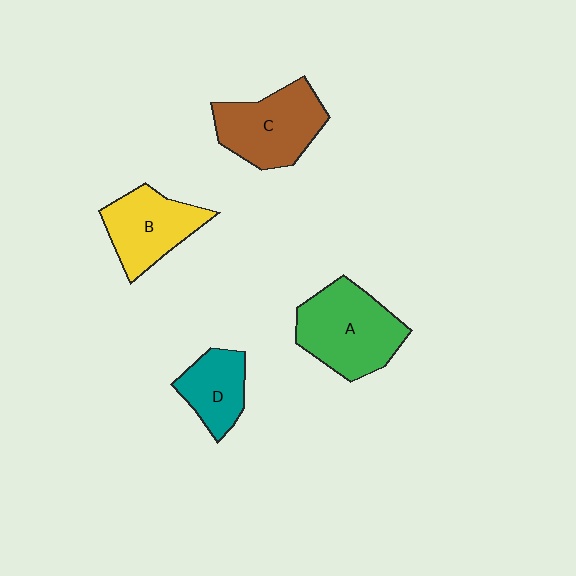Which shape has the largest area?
Shape A (green).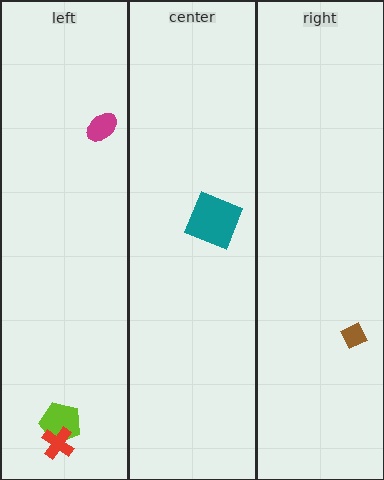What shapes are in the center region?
The teal square.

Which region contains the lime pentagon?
The left region.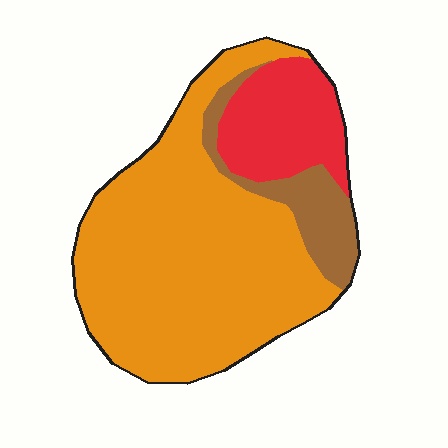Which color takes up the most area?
Orange, at roughly 70%.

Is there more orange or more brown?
Orange.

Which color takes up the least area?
Brown, at roughly 10%.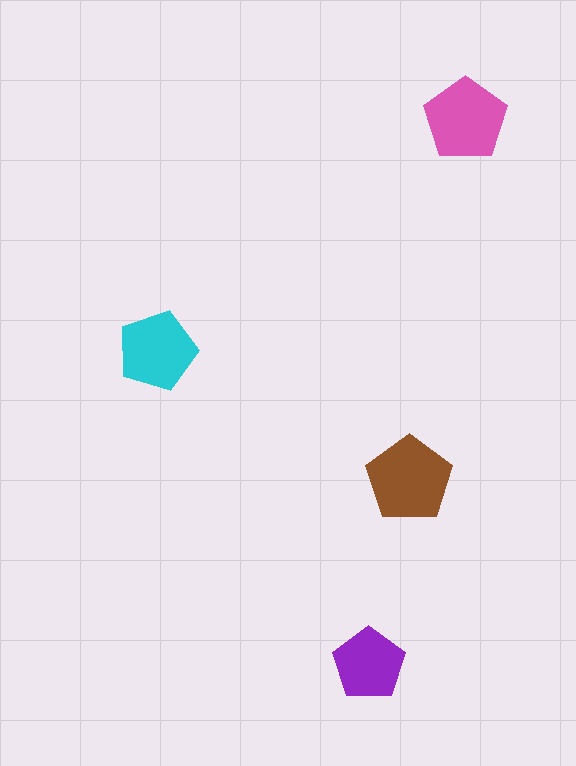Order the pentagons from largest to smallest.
the brown one, the pink one, the cyan one, the purple one.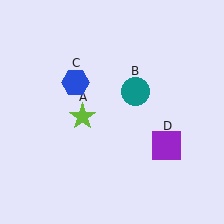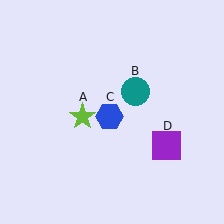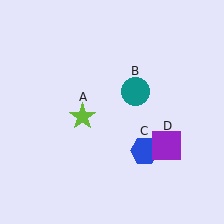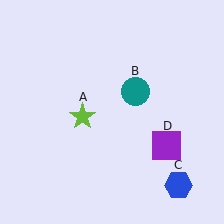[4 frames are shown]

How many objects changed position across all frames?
1 object changed position: blue hexagon (object C).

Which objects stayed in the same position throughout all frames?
Lime star (object A) and teal circle (object B) and purple square (object D) remained stationary.